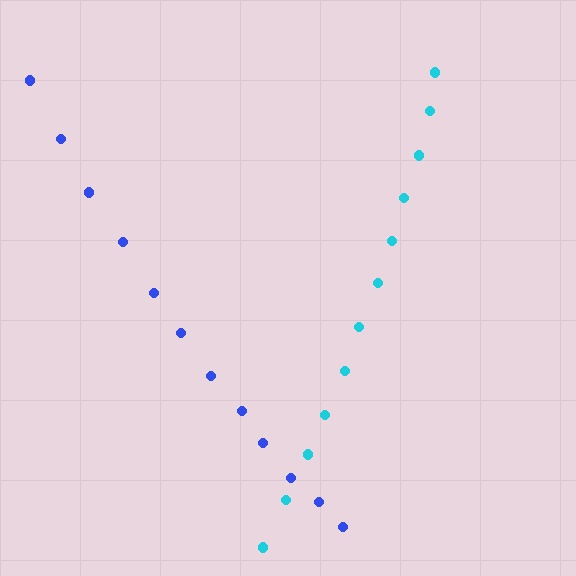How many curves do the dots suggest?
There are 2 distinct paths.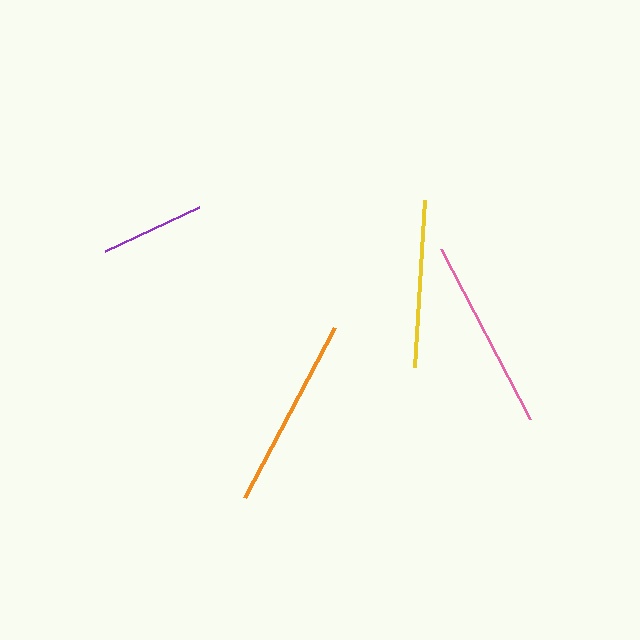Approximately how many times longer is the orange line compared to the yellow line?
The orange line is approximately 1.1 times the length of the yellow line.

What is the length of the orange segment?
The orange segment is approximately 192 pixels long.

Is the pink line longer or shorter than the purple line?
The pink line is longer than the purple line.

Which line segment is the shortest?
The purple line is the shortest at approximately 104 pixels.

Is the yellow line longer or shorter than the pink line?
The pink line is longer than the yellow line.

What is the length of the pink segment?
The pink segment is approximately 193 pixels long.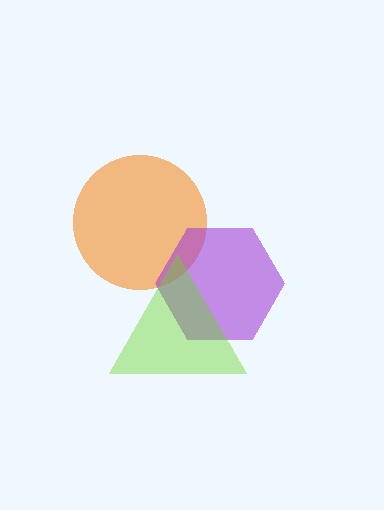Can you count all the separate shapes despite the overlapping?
Yes, there are 3 separate shapes.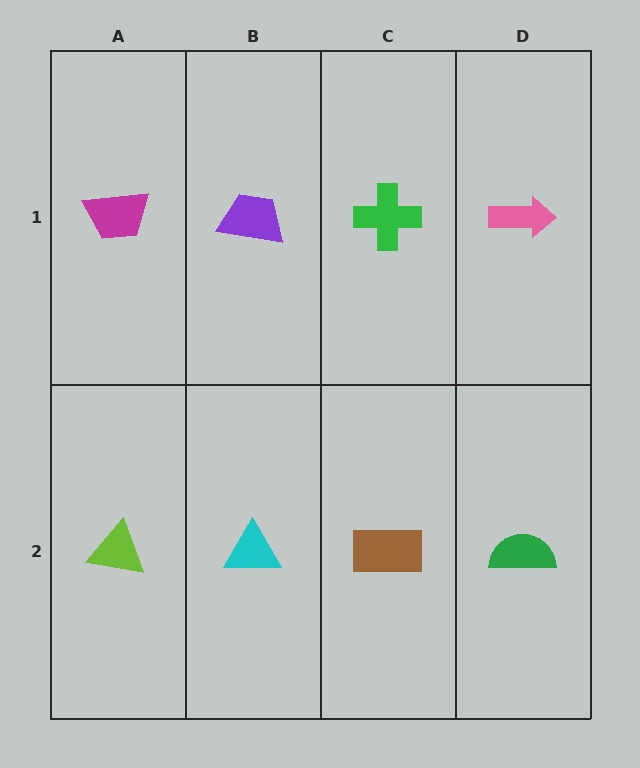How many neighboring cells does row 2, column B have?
3.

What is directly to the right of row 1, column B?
A green cross.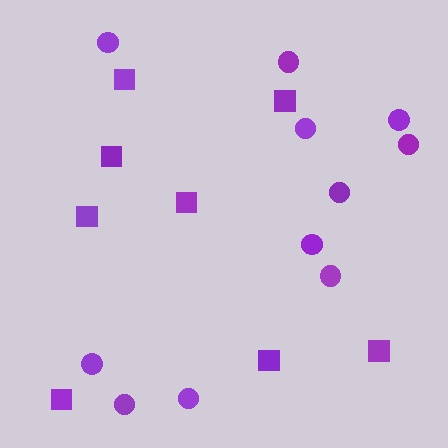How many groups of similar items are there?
There are 2 groups: one group of circles (11) and one group of squares (8).